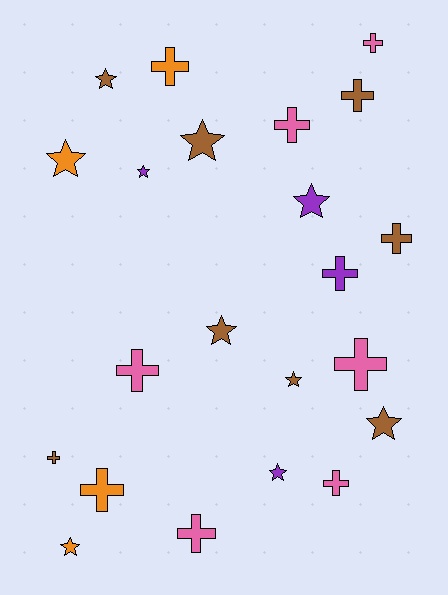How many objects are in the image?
There are 22 objects.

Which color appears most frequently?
Brown, with 8 objects.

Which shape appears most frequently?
Cross, with 12 objects.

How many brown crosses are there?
There are 3 brown crosses.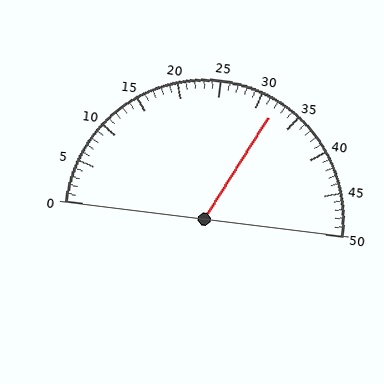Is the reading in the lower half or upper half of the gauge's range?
The reading is in the upper half of the range (0 to 50).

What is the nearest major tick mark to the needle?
The nearest major tick mark is 30.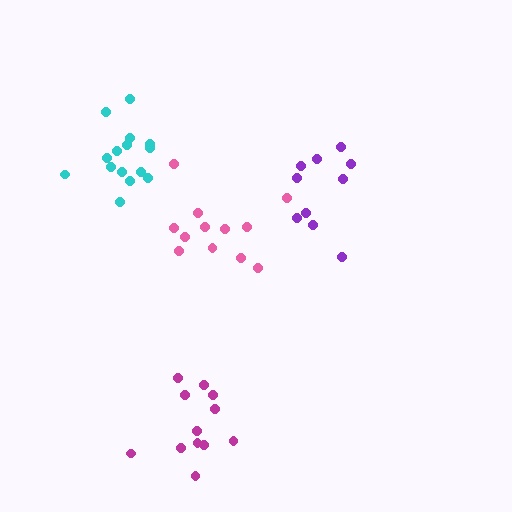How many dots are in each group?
Group 1: 12 dots, Group 2: 10 dots, Group 3: 12 dots, Group 4: 15 dots (49 total).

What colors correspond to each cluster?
The clusters are colored: magenta, purple, pink, cyan.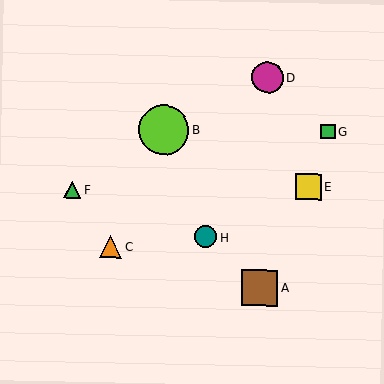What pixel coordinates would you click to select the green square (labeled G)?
Click at (328, 131) to select the green square G.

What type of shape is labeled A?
Shape A is a brown square.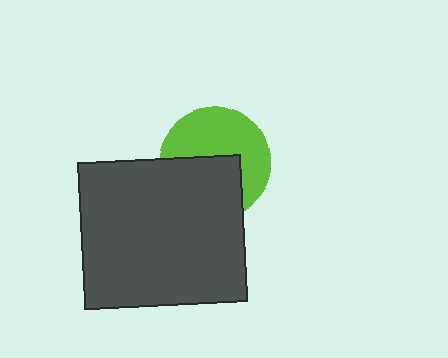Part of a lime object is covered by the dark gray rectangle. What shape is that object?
It is a circle.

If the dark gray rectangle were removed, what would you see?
You would see the complete lime circle.